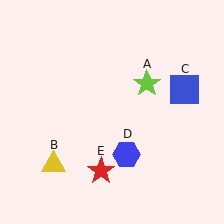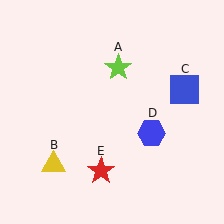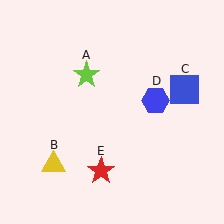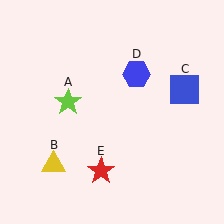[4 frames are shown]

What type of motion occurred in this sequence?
The lime star (object A), blue hexagon (object D) rotated counterclockwise around the center of the scene.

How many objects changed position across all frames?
2 objects changed position: lime star (object A), blue hexagon (object D).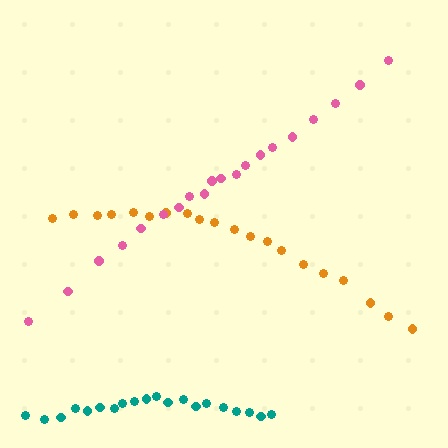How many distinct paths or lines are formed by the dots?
There are 3 distinct paths.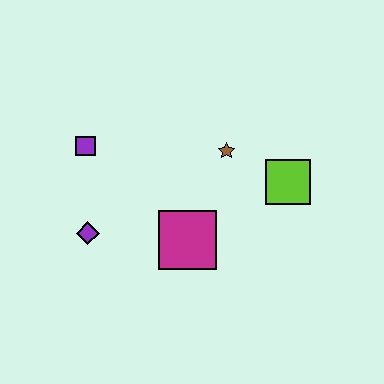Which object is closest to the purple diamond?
The purple square is closest to the purple diamond.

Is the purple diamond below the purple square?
Yes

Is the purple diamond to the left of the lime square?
Yes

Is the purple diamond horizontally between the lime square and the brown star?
No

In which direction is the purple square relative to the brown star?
The purple square is to the left of the brown star.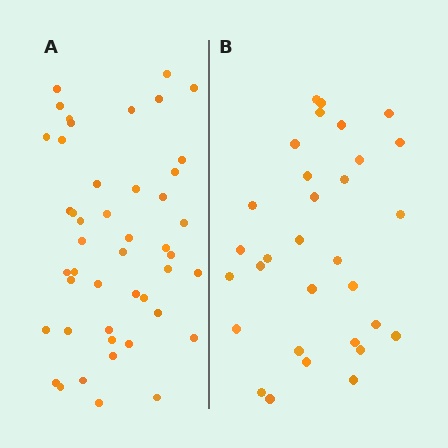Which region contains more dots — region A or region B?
Region A (the left region) has more dots.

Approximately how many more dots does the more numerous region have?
Region A has approximately 15 more dots than region B.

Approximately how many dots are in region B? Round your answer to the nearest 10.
About 30 dots. (The exact count is 31, which rounds to 30.)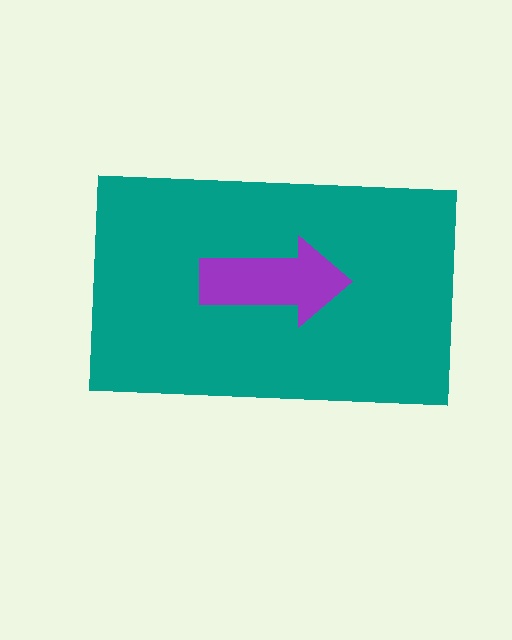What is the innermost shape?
The purple arrow.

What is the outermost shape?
The teal rectangle.